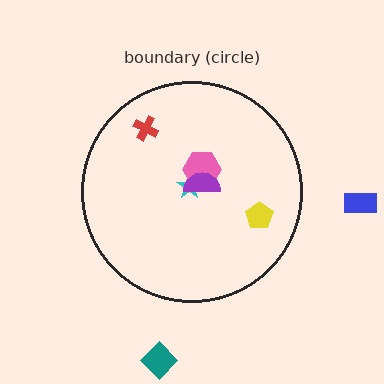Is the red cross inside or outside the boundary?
Inside.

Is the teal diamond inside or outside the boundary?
Outside.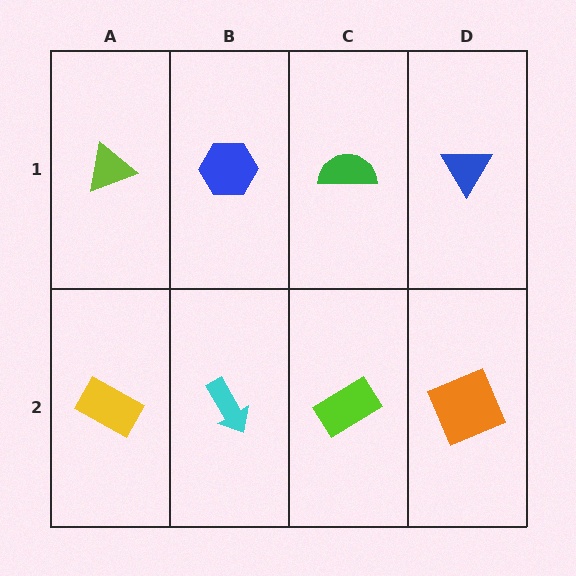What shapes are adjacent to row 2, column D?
A blue triangle (row 1, column D), a lime rectangle (row 2, column C).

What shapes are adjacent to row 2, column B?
A blue hexagon (row 1, column B), a yellow rectangle (row 2, column A), a lime rectangle (row 2, column C).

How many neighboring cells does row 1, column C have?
3.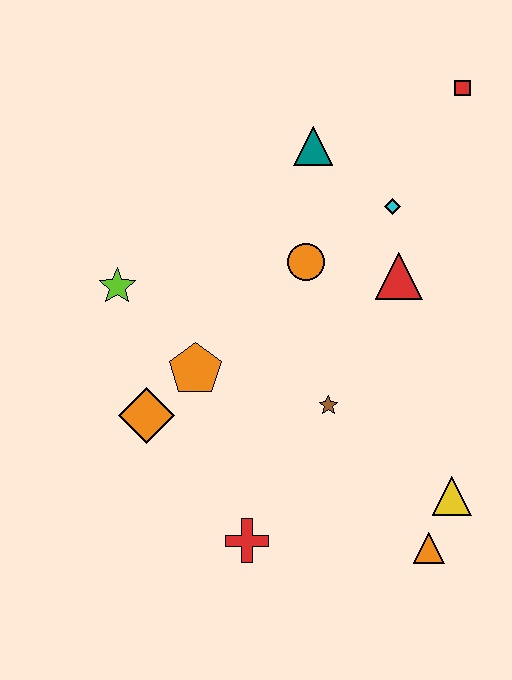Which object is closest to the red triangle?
The cyan diamond is closest to the red triangle.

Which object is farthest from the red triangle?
The red cross is farthest from the red triangle.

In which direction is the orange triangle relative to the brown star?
The orange triangle is below the brown star.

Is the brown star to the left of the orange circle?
No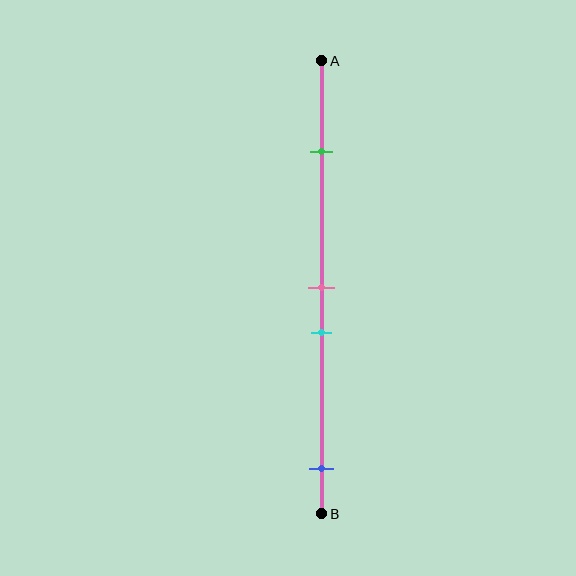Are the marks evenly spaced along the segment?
No, the marks are not evenly spaced.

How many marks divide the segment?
There are 4 marks dividing the segment.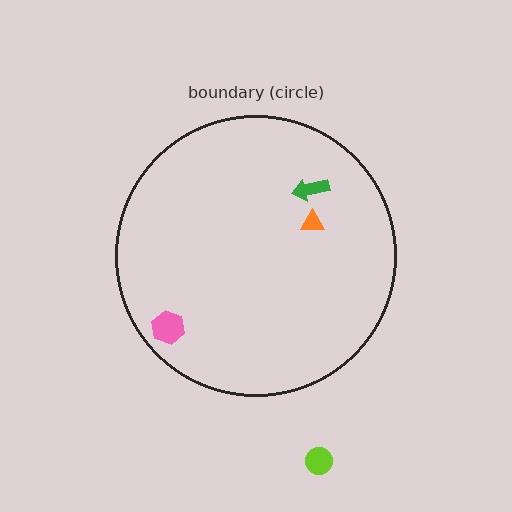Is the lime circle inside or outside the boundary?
Outside.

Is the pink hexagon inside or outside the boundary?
Inside.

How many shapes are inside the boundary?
3 inside, 1 outside.